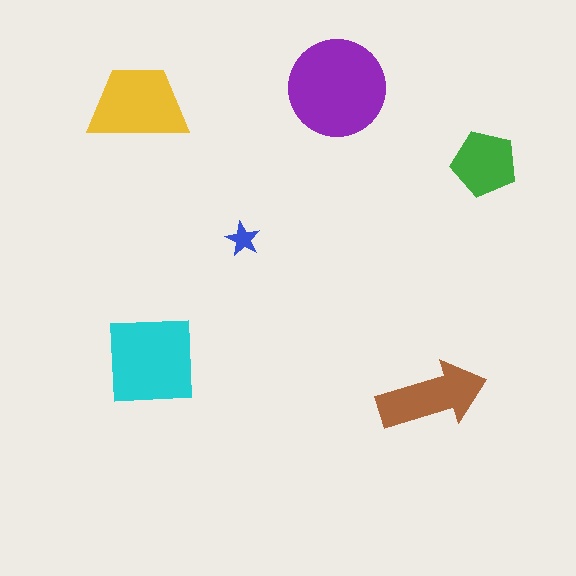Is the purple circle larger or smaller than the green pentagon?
Larger.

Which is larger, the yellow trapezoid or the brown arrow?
The yellow trapezoid.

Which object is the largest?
The purple circle.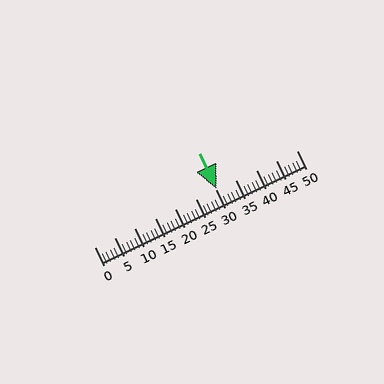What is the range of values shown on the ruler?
The ruler shows values from 0 to 50.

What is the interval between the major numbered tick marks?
The major tick marks are spaced 5 units apart.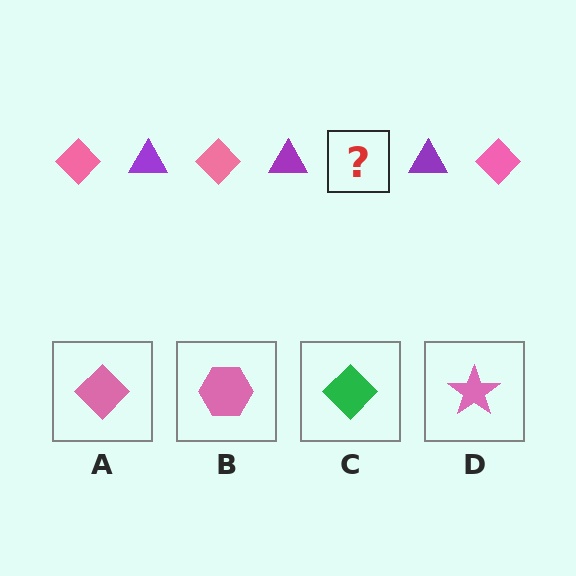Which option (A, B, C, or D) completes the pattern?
A.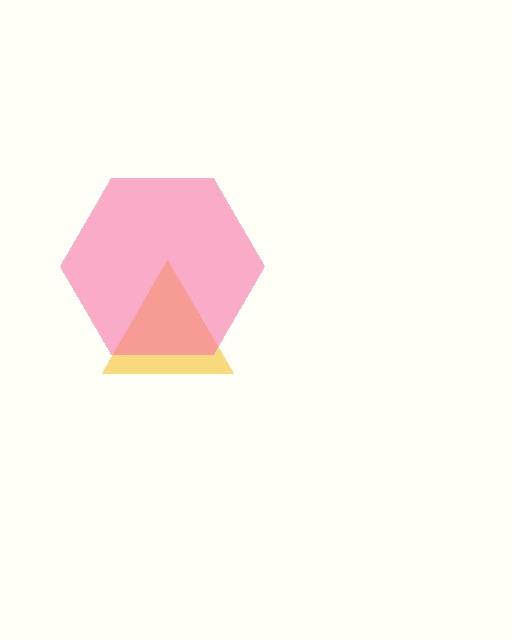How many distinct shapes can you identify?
There are 2 distinct shapes: a yellow triangle, a pink hexagon.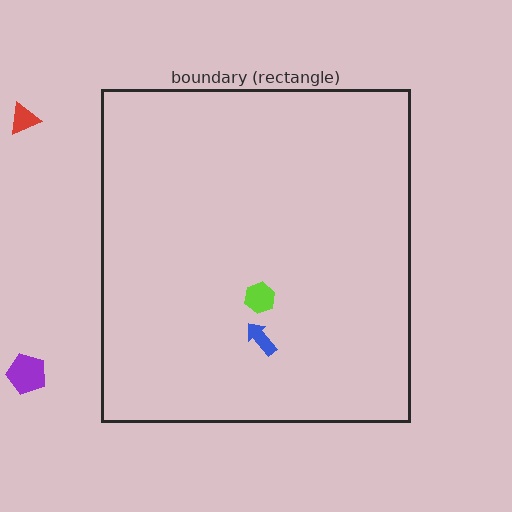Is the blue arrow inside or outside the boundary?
Inside.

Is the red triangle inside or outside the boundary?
Outside.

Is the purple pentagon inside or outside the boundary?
Outside.